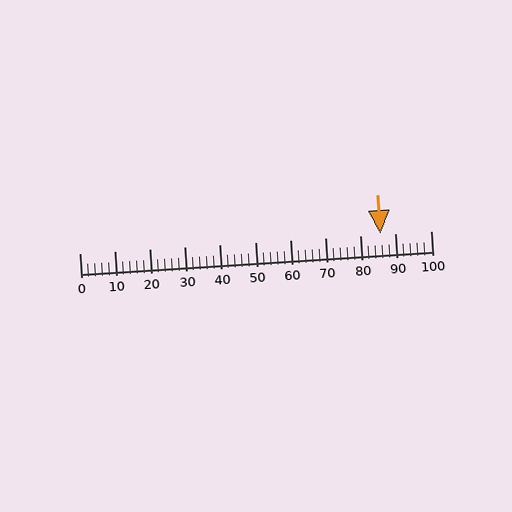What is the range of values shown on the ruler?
The ruler shows values from 0 to 100.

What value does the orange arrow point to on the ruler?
The orange arrow points to approximately 86.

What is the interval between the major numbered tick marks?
The major tick marks are spaced 10 units apart.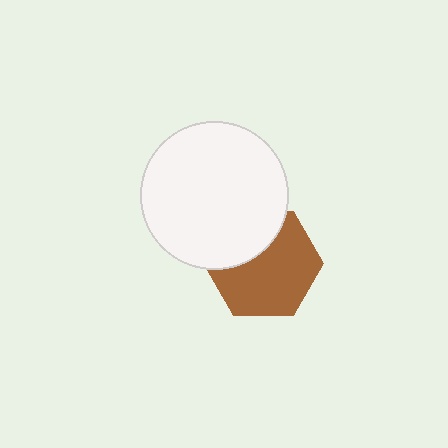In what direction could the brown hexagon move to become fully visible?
The brown hexagon could move down. That would shift it out from behind the white circle entirely.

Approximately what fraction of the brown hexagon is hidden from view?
Roughly 32% of the brown hexagon is hidden behind the white circle.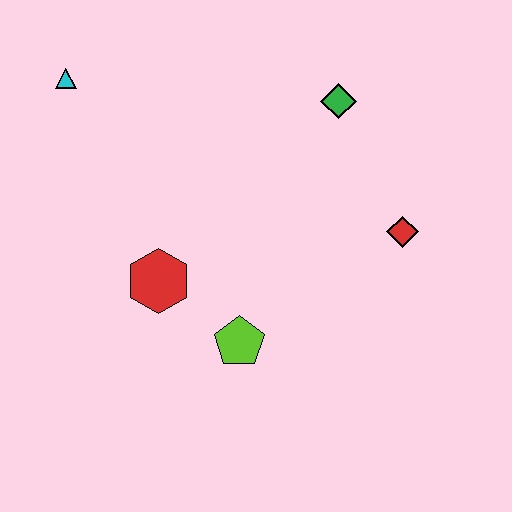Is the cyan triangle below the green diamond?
No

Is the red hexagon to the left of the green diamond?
Yes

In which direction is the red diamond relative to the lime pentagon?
The red diamond is to the right of the lime pentagon.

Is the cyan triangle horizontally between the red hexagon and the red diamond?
No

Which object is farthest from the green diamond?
The cyan triangle is farthest from the green diamond.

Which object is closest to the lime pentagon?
The red hexagon is closest to the lime pentagon.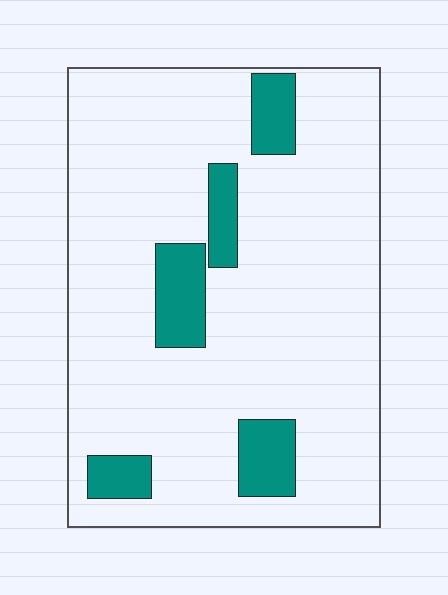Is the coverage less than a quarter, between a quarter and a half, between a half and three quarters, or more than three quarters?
Less than a quarter.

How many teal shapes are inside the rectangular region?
5.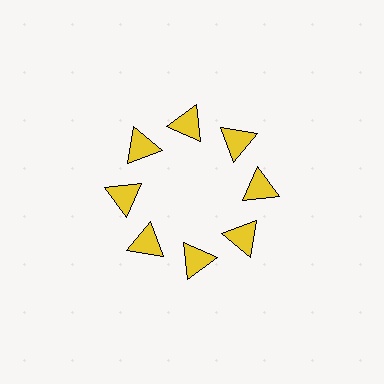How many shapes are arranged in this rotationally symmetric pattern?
There are 8 shapes, arranged in 8 groups of 1.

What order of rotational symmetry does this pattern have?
This pattern has 8-fold rotational symmetry.